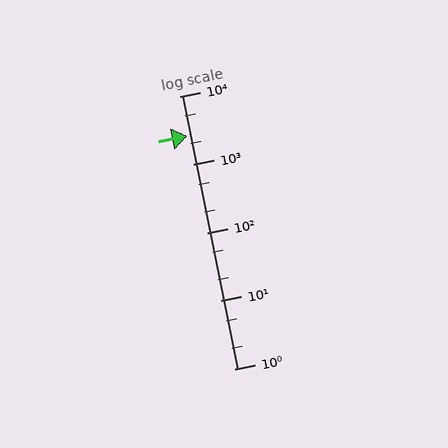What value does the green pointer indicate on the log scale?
The pointer indicates approximately 2600.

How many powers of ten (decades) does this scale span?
The scale spans 4 decades, from 1 to 10000.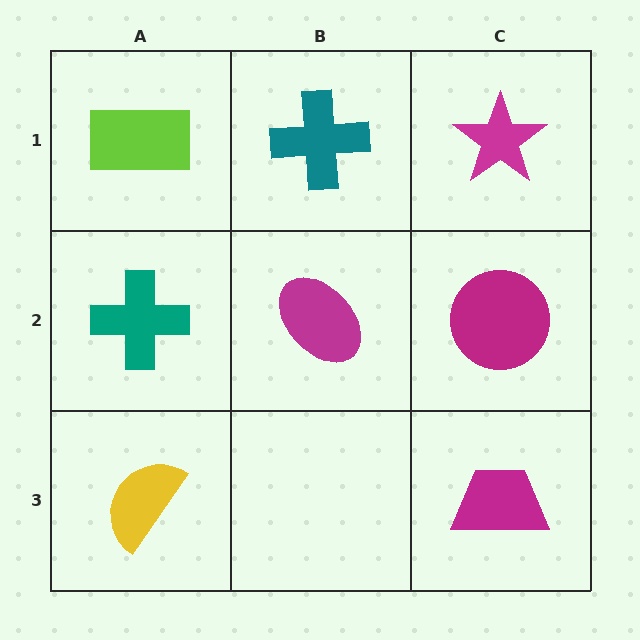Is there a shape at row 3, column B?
No, that cell is empty.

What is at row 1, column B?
A teal cross.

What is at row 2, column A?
A teal cross.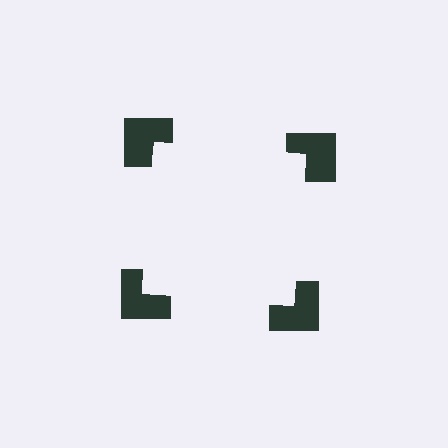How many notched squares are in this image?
There are 4 — one at each vertex of the illusory square.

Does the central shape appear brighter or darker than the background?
It typically appears slightly brighter than the background, even though no actual brightness change is drawn.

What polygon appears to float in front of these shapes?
An illusory square — its edges are inferred from the aligned wedge cuts in the notched squares, not physically drawn.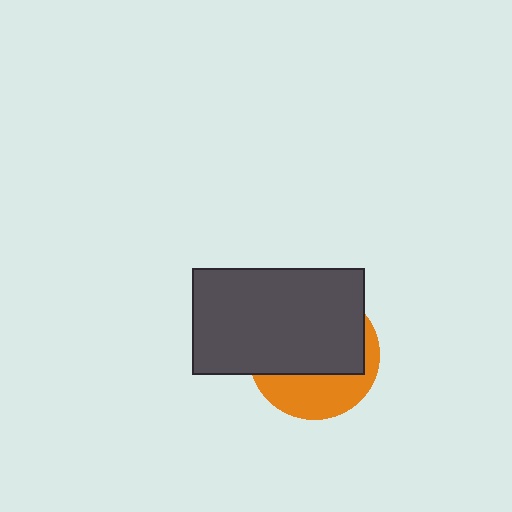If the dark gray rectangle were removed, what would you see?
You would see the complete orange circle.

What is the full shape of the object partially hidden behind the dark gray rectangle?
The partially hidden object is an orange circle.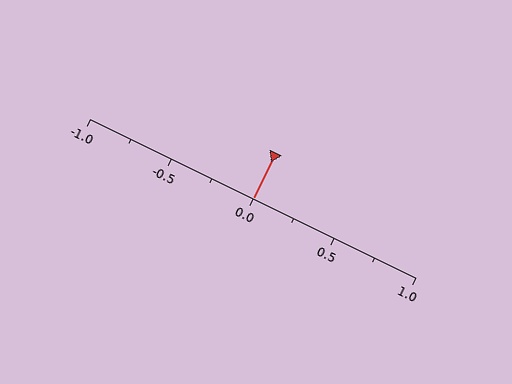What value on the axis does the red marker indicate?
The marker indicates approximately 0.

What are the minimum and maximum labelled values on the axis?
The axis runs from -1.0 to 1.0.